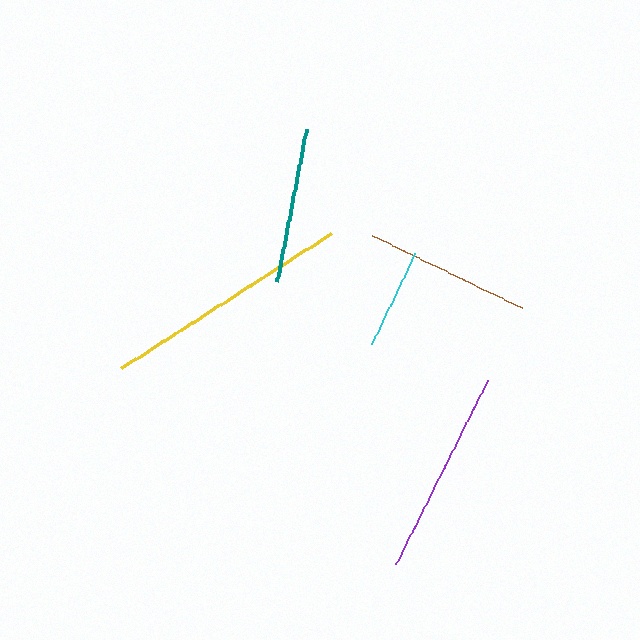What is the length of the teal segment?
The teal segment is approximately 154 pixels long.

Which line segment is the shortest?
The cyan line is the shortest at approximately 101 pixels.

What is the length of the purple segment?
The purple segment is approximately 206 pixels long.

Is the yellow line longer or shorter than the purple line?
The yellow line is longer than the purple line.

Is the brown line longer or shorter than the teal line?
The brown line is longer than the teal line.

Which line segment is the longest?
The yellow line is the longest at approximately 250 pixels.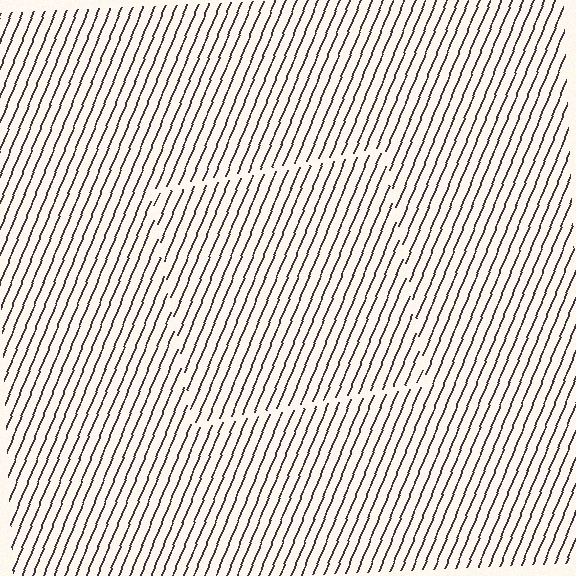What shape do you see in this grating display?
An illusory square. The interior of the shape contains the same grating, shifted by half a period — the contour is defined by the phase discontinuity where line-ends from the inner and outer gratings abut.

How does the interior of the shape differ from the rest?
The interior of the shape contains the same grating, shifted by half a period — the contour is defined by the phase discontinuity where line-ends from the inner and outer gratings abut.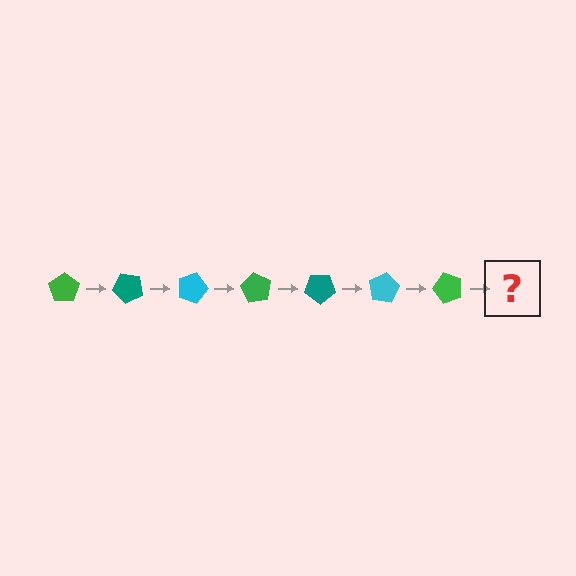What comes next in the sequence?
The next element should be a teal pentagon, rotated 315 degrees from the start.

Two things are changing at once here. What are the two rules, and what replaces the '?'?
The two rules are that it rotates 45 degrees each step and the color cycles through green, teal, and cyan. The '?' should be a teal pentagon, rotated 315 degrees from the start.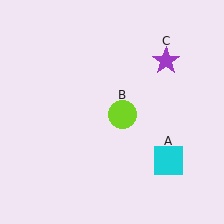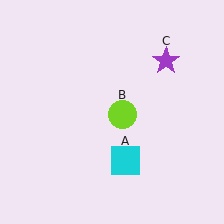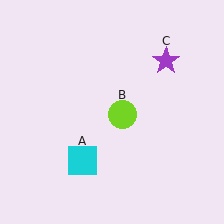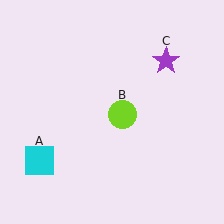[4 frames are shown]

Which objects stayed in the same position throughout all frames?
Lime circle (object B) and purple star (object C) remained stationary.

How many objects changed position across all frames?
1 object changed position: cyan square (object A).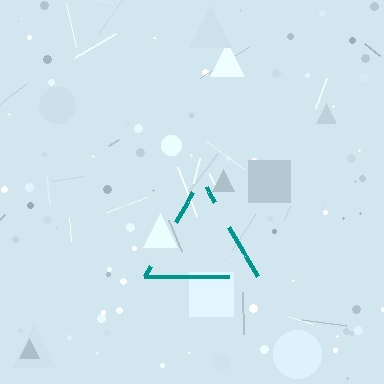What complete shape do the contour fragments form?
The contour fragments form a triangle.